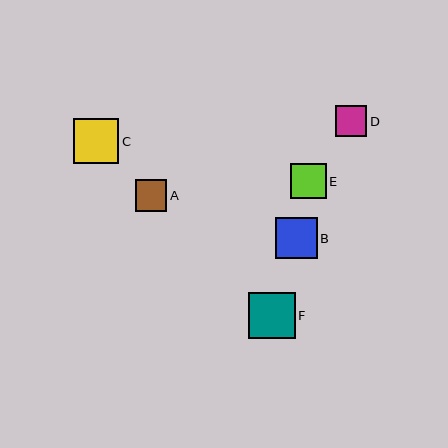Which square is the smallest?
Square D is the smallest with a size of approximately 31 pixels.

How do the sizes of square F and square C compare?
Square F and square C are approximately the same size.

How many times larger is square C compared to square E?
Square C is approximately 1.3 times the size of square E.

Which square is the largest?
Square F is the largest with a size of approximately 47 pixels.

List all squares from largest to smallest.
From largest to smallest: F, C, B, E, A, D.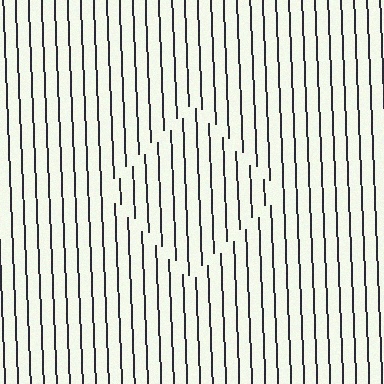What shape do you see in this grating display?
An illusory square. The interior of the shape contains the same grating, shifted by half a period — the contour is defined by the phase discontinuity where line-ends from the inner and outer gratings abut.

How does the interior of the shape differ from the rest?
The interior of the shape contains the same grating, shifted by half a period — the contour is defined by the phase discontinuity where line-ends from the inner and outer gratings abut.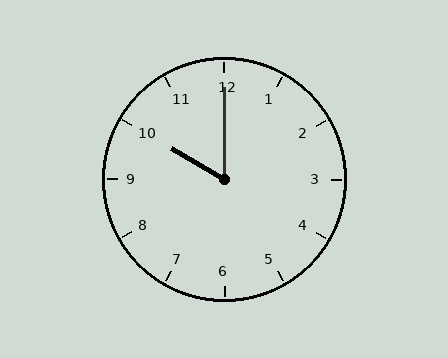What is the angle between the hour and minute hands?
Approximately 60 degrees.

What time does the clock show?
10:00.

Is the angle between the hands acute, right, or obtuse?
It is acute.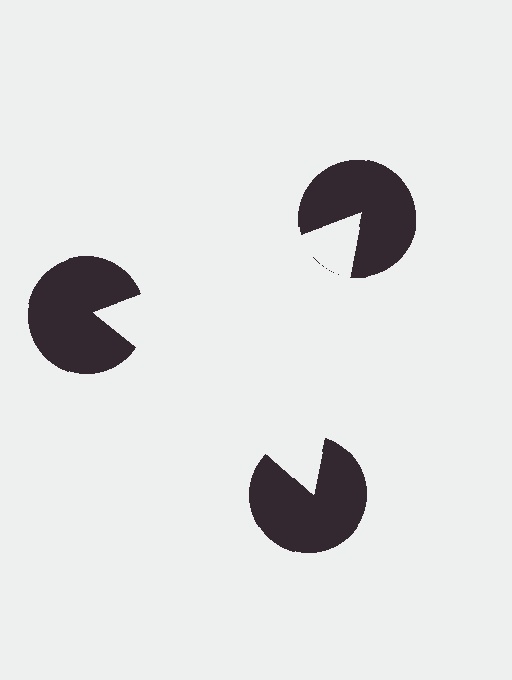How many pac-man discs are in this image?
There are 3 — one at each vertex of the illusory triangle.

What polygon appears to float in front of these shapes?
An illusory triangle — its edges are inferred from the aligned wedge cuts in the pac-man discs, not physically drawn.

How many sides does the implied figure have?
3 sides.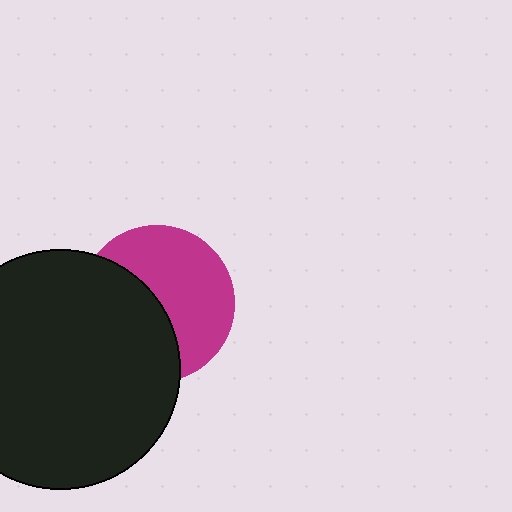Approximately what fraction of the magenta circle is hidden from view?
Roughly 46% of the magenta circle is hidden behind the black circle.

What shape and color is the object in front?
The object in front is a black circle.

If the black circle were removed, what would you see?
You would see the complete magenta circle.